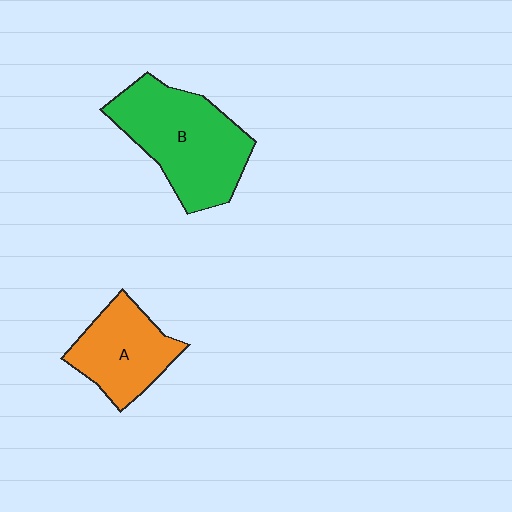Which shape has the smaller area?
Shape A (orange).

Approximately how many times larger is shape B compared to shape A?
Approximately 1.5 times.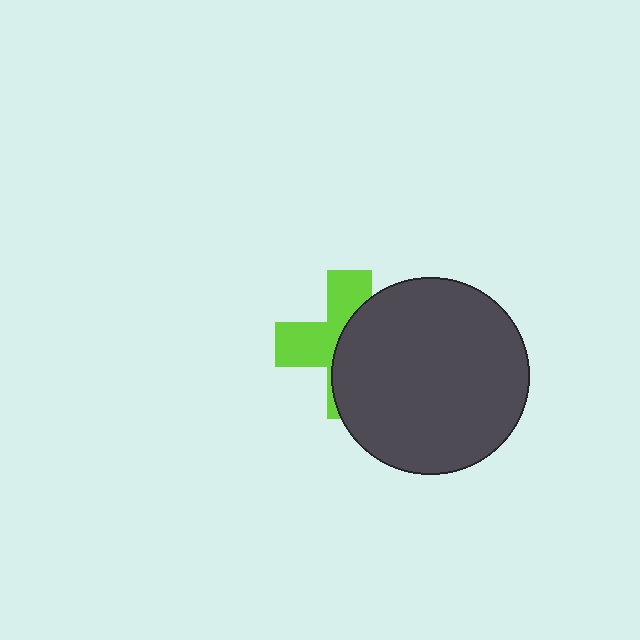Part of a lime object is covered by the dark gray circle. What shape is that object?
It is a cross.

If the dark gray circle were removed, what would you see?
You would see the complete lime cross.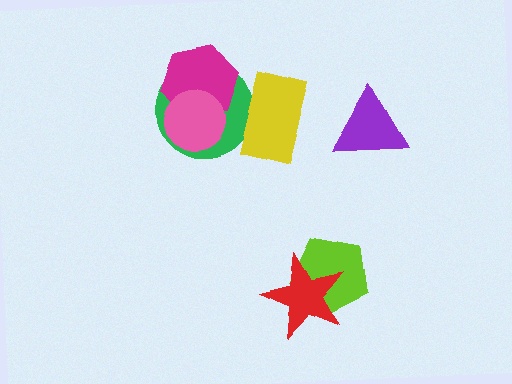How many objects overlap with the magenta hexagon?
2 objects overlap with the magenta hexagon.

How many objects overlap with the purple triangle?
0 objects overlap with the purple triangle.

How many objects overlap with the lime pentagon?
1 object overlaps with the lime pentagon.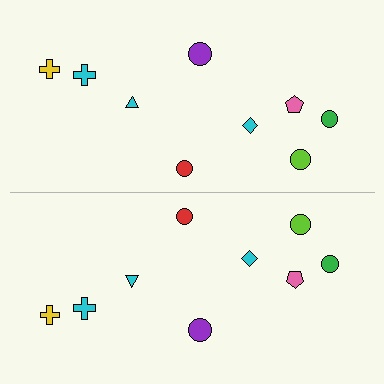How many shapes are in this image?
There are 18 shapes in this image.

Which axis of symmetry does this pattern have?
The pattern has a horizontal axis of symmetry running through the center of the image.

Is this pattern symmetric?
Yes, this pattern has bilateral (reflection) symmetry.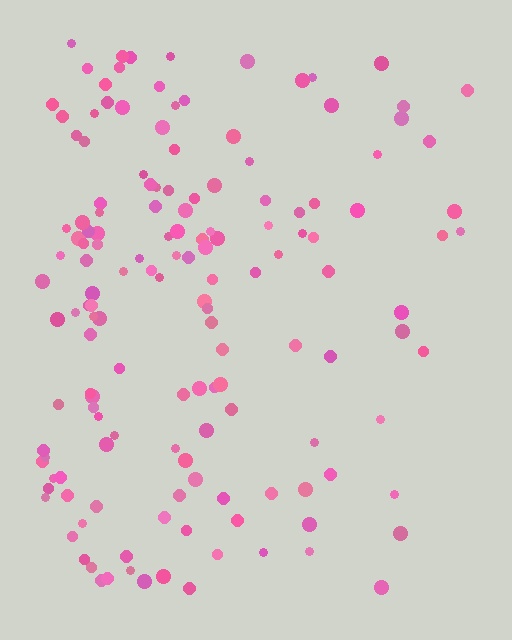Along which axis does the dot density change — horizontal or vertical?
Horizontal.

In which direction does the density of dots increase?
From right to left, with the left side densest.